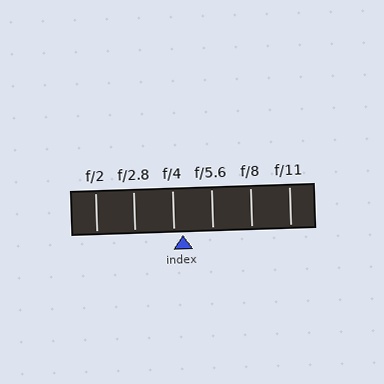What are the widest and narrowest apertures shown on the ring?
The widest aperture shown is f/2 and the narrowest is f/11.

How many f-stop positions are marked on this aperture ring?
There are 6 f-stop positions marked.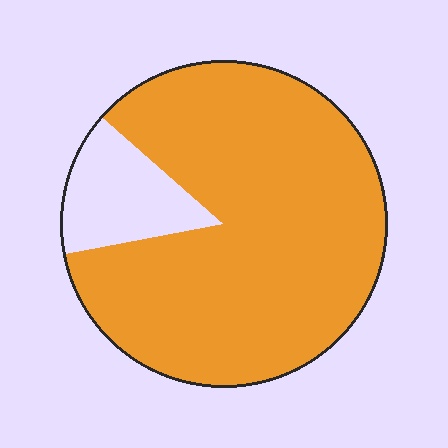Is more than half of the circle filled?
Yes.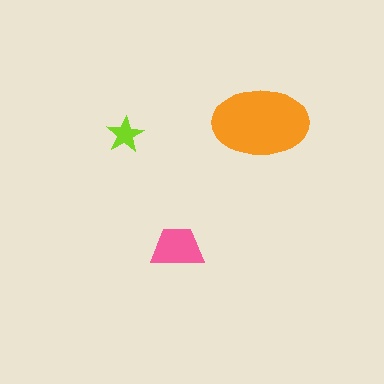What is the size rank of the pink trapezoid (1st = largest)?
2nd.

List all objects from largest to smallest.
The orange ellipse, the pink trapezoid, the lime star.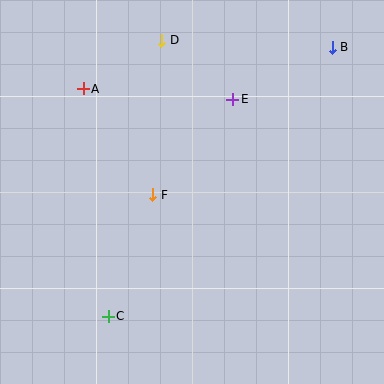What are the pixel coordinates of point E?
Point E is at (233, 99).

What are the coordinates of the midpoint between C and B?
The midpoint between C and B is at (220, 182).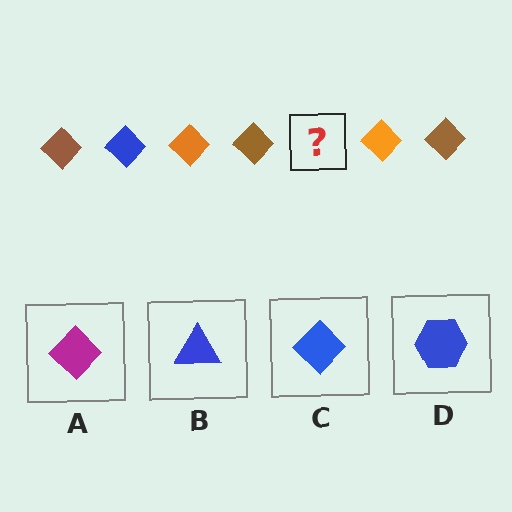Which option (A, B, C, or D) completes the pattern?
C.